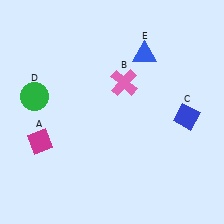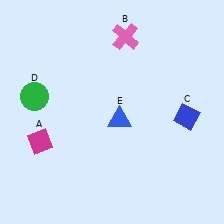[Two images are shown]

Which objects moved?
The objects that moved are: the pink cross (B), the blue triangle (E).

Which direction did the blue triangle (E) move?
The blue triangle (E) moved down.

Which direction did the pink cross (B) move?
The pink cross (B) moved up.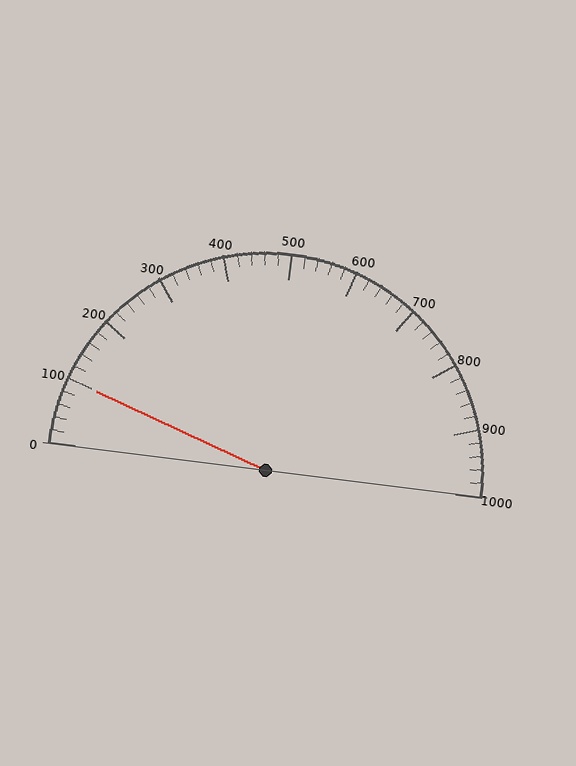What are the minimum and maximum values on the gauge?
The gauge ranges from 0 to 1000.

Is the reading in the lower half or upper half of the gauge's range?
The reading is in the lower half of the range (0 to 1000).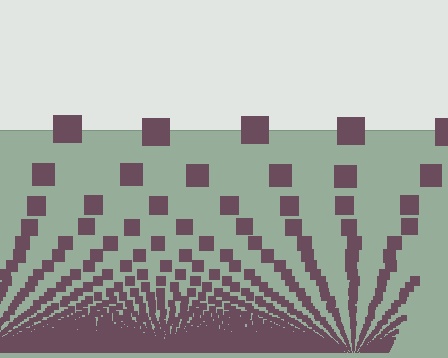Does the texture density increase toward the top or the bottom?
Density increases toward the bottom.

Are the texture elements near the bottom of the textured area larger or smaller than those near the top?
Smaller. The gradient is inverted — elements near the bottom are smaller and denser.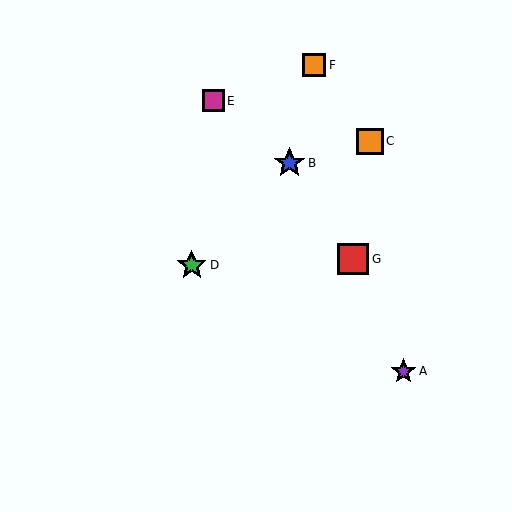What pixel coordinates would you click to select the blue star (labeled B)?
Click at (290, 163) to select the blue star B.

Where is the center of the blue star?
The center of the blue star is at (290, 163).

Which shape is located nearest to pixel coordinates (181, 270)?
The green star (labeled D) at (192, 265) is nearest to that location.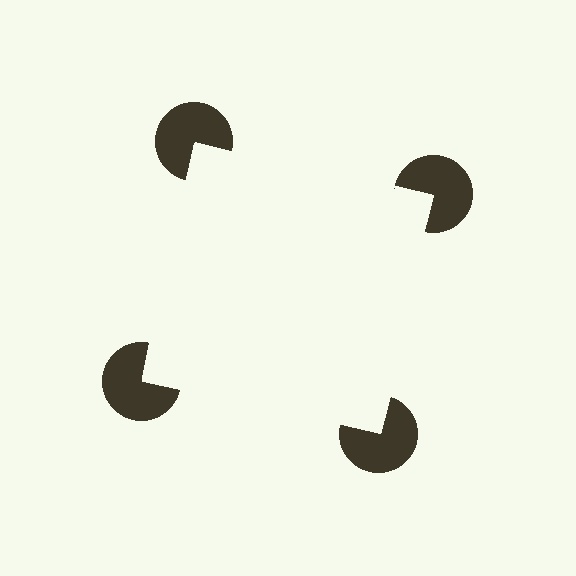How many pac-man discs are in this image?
There are 4 — one at each vertex of the illusory square.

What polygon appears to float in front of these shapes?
An illusory square — its edges are inferred from the aligned wedge cuts in the pac-man discs, not physically drawn.